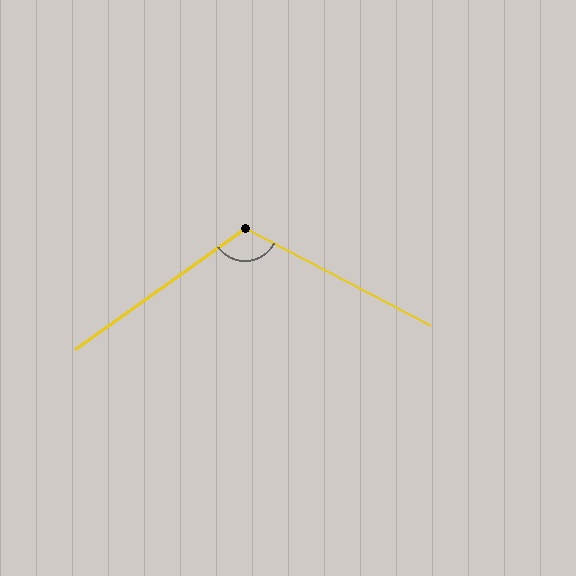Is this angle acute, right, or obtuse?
It is obtuse.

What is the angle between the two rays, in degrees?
Approximately 117 degrees.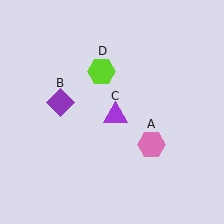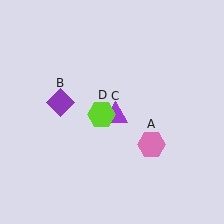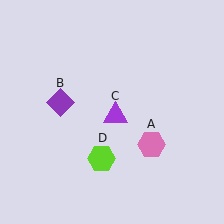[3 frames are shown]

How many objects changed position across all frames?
1 object changed position: lime hexagon (object D).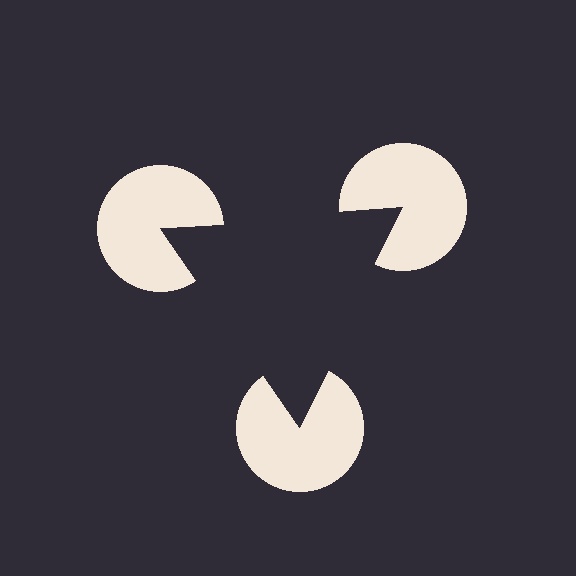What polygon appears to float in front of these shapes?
An illusory triangle — its edges are inferred from the aligned wedge cuts in the pac-man discs, not physically drawn.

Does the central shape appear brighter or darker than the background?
It typically appears slightly darker than the background, even though no actual brightness change is drawn.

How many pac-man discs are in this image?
There are 3 — one at each vertex of the illusory triangle.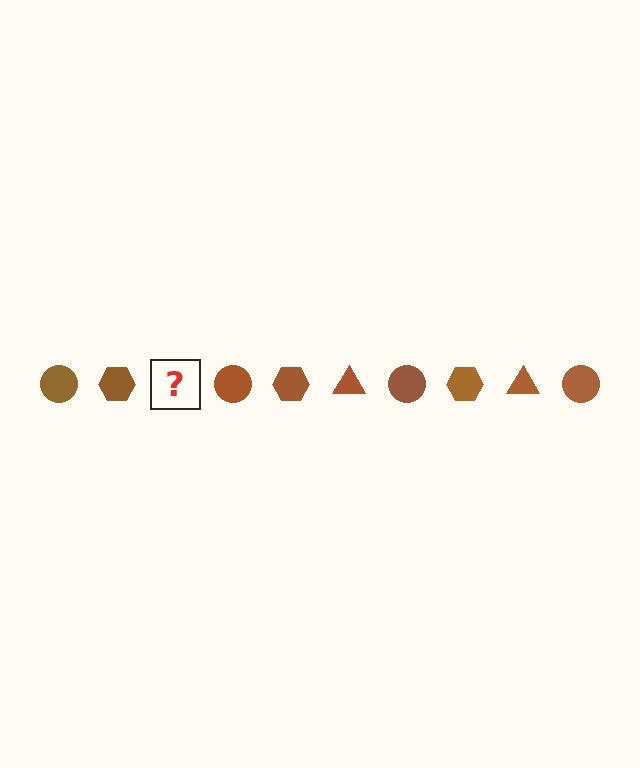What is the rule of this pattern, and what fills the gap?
The rule is that the pattern cycles through circle, hexagon, triangle shapes in brown. The gap should be filled with a brown triangle.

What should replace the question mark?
The question mark should be replaced with a brown triangle.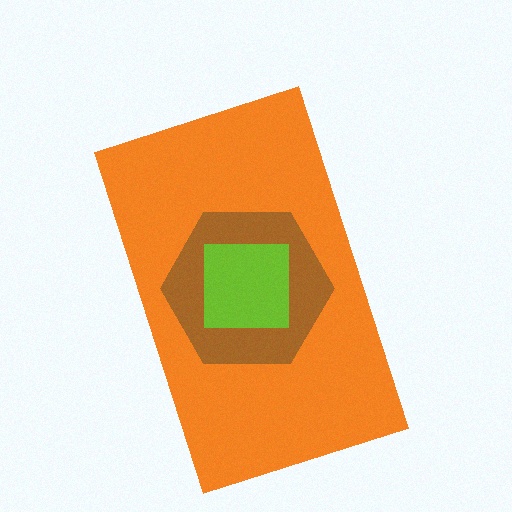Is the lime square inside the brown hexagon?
Yes.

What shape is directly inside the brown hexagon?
The lime square.